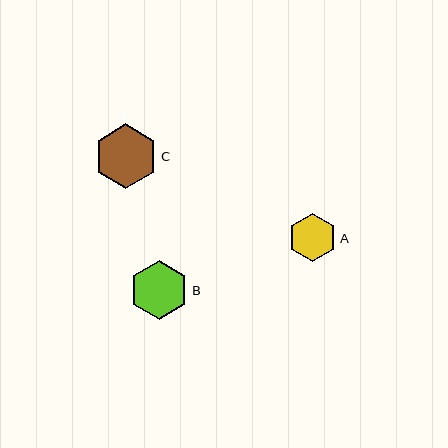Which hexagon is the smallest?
Hexagon A is the smallest with a size of approximately 48 pixels.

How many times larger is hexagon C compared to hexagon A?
Hexagon C is approximately 1.3 times the size of hexagon A.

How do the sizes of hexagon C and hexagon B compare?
Hexagon C and hexagon B are approximately the same size.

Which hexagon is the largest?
Hexagon C is the largest with a size of approximately 64 pixels.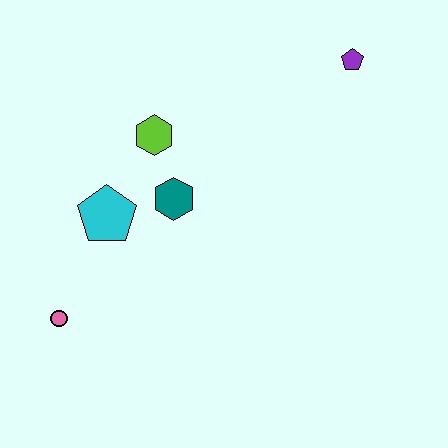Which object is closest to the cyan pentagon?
The teal hexagon is closest to the cyan pentagon.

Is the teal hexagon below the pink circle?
No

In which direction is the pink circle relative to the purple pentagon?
The pink circle is to the left of the purple pentagon.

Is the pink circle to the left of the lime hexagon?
Yes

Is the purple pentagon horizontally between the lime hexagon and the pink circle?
No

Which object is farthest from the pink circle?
The purple pentagon is farthest from the pink circle.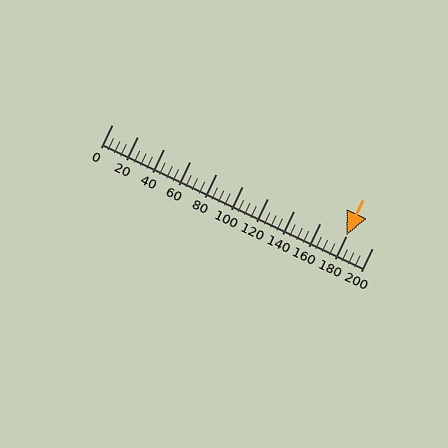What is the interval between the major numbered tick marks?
The major tick marks are spaced 20 units apart.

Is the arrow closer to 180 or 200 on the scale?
The arrow is closer to 180.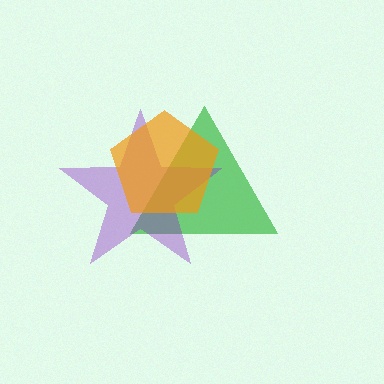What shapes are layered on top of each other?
The layered shapes are: a green triangle, a purple star, an orange pentagon.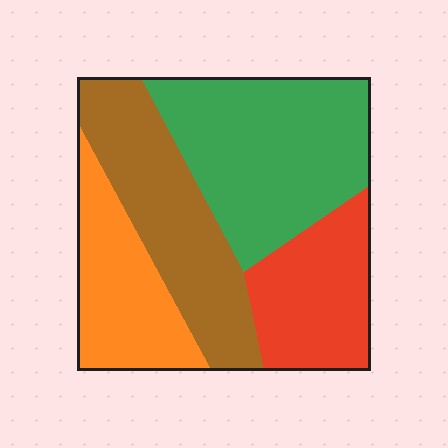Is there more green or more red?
Green.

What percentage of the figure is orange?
Orange takes up about one fifth (1/5) of the figure.